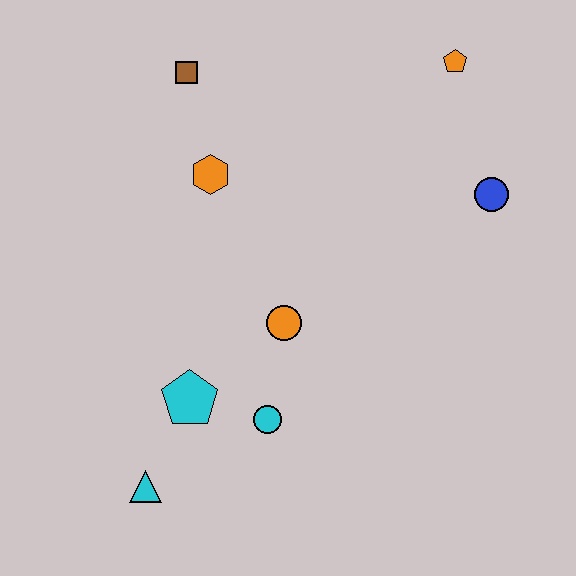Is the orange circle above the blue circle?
No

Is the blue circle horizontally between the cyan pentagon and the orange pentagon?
No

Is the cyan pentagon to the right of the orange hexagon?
No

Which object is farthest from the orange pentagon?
The cyan triangle is farthest from the orange pentagon.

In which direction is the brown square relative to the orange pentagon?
The brown square is to the left of the orange pentagon.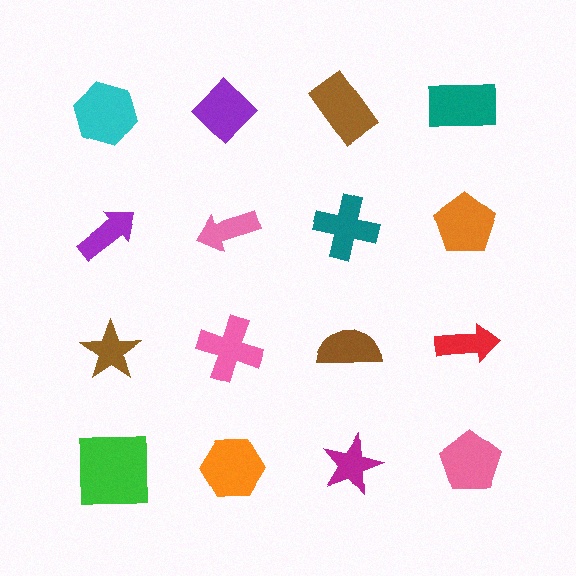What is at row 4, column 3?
A magenta star.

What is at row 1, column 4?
A teal rectangle.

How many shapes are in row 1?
4 shapes.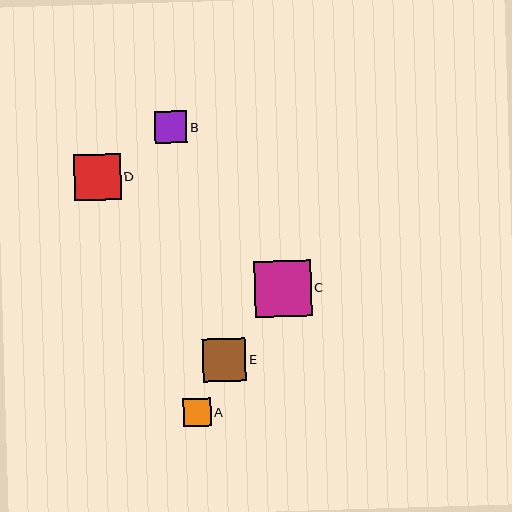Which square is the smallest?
Square A is the smallest with a size of approximately 28 pixels.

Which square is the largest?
Square C is the largest with a size of approximately 56 pixels.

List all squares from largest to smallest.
From largest to smallest: C, D, E, B, A.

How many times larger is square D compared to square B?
Square D is approximately 1.4 times the size of square B.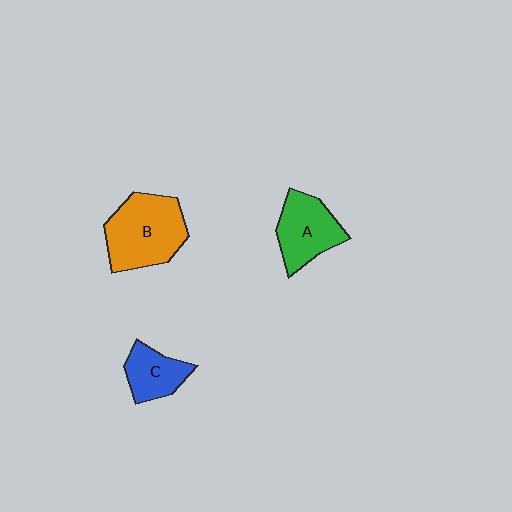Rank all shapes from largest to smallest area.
From largest to smallest: B (orange), A (green), C (blue).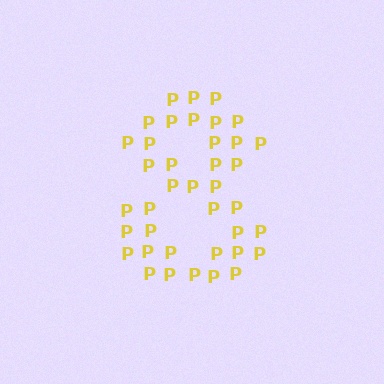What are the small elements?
The small elements are letter P's.